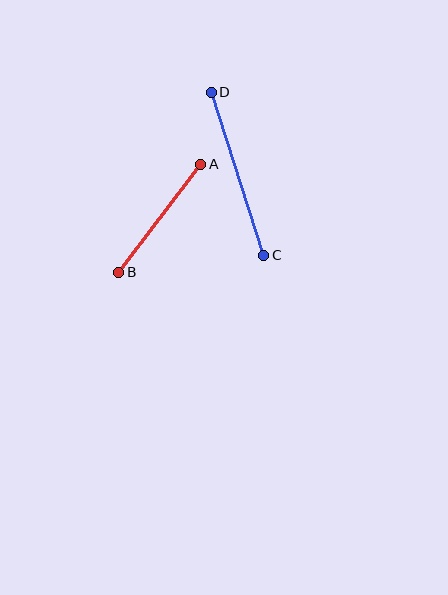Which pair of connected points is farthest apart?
Points C and D are farthest apart.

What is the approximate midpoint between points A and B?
The midpoint is at approximately (160, 218) pixels.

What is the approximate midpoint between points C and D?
The midpoint is at approximately (238, 174) pixels.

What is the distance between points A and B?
The distance is approximately 136 pixels.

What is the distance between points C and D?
The distance is approximately 171 pixels.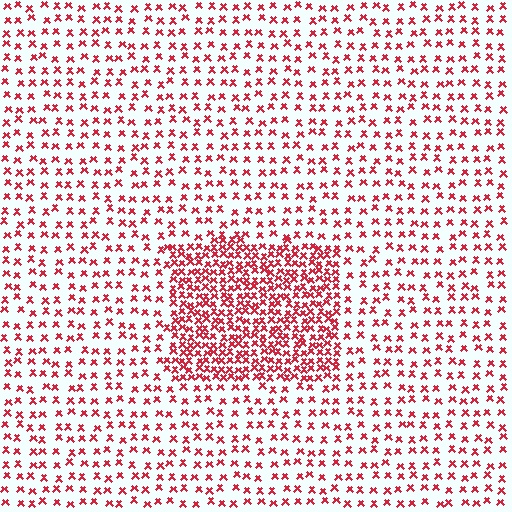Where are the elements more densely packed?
The elements are more densely packed inside the rectangle boundary.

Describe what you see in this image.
The image contains small red elements arranged at two different densities. A rectangle-shaped region is visible where the elements are more densely packed than the surrounding area.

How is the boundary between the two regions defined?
The boundary is defined by a change in element density (approximately 2.5x ratio). All elements are the same color, size, and shape.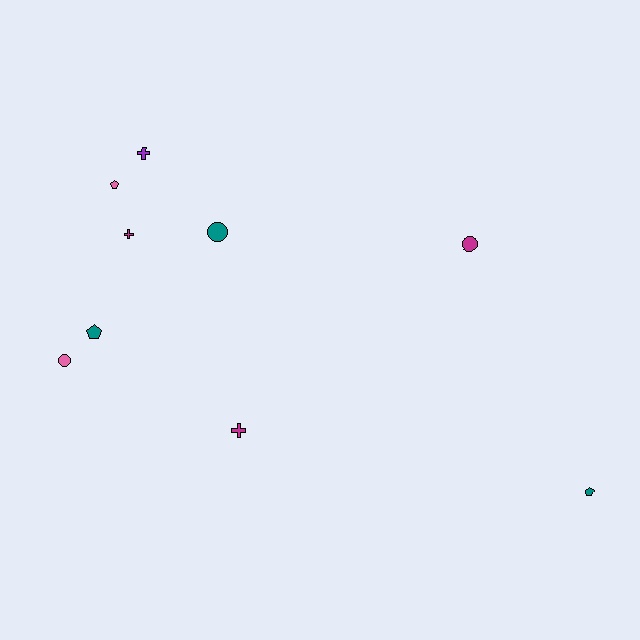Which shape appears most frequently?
Pentagon, with 3 objects.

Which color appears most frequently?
Magenta, with 3 objects.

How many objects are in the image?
There are 9 objects.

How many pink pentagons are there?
There is 1 pink pentagon.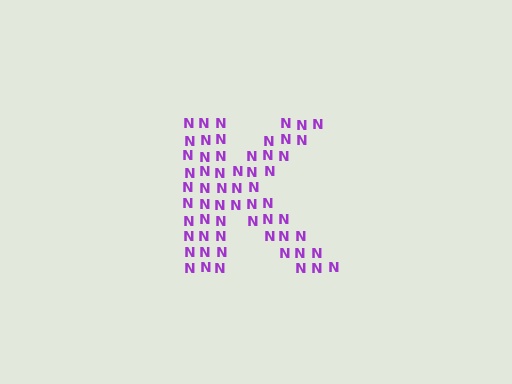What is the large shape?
The large shape is the letter K.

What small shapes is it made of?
It is made of small letter N's.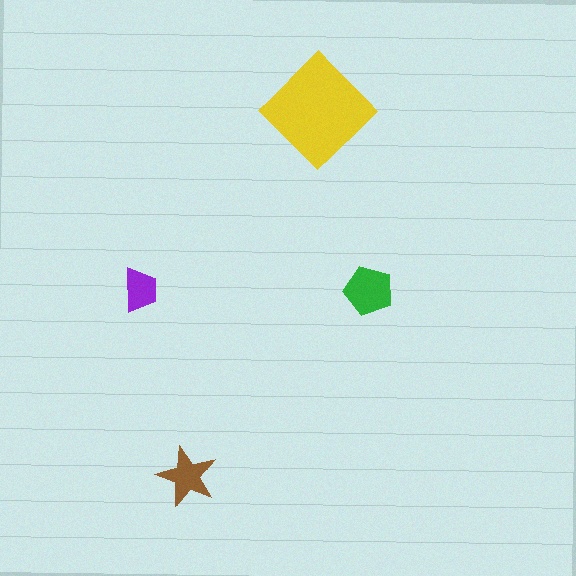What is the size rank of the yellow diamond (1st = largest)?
1st.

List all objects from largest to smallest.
The yellow diamond, the green pentagon, the brown star, the purple trapezoid.